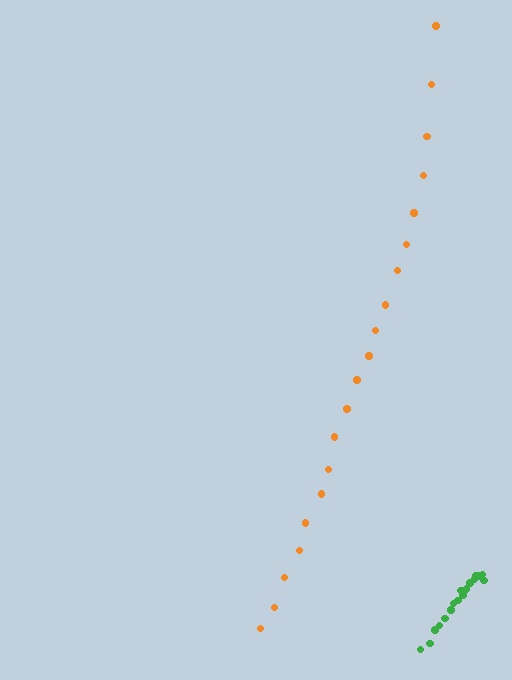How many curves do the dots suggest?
There are 2 distinct paths.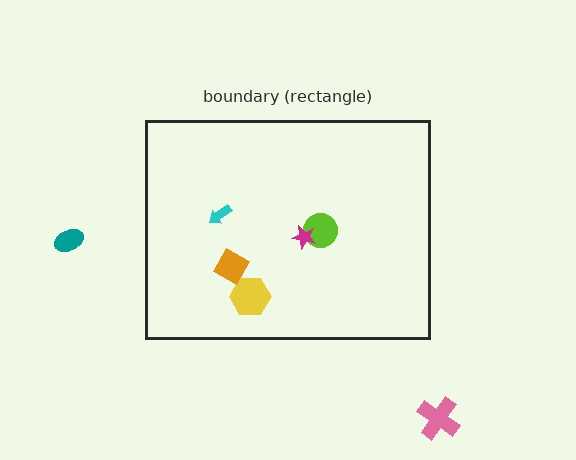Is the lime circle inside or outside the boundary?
Inside.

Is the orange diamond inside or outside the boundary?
Inside.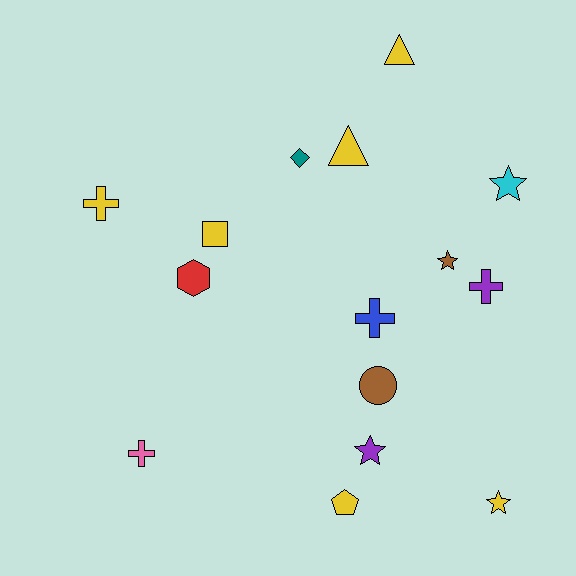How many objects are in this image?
There are 15 objects.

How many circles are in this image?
There is 1 circle.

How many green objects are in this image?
There are no green objects.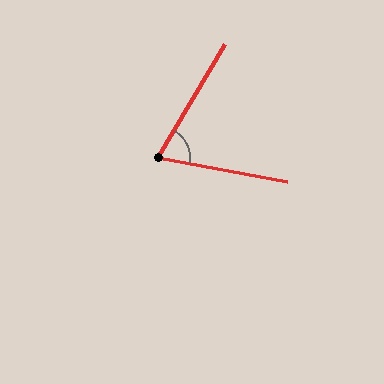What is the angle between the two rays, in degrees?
Approximately 70 degrees.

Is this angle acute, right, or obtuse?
It is acute.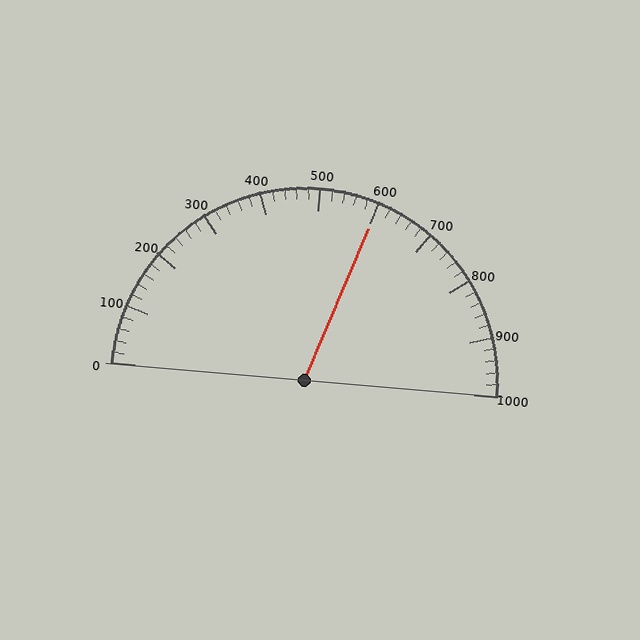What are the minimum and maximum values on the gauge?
The gauge ranges from 0 to 1000.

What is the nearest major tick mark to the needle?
The nearest major tick mark is 600.